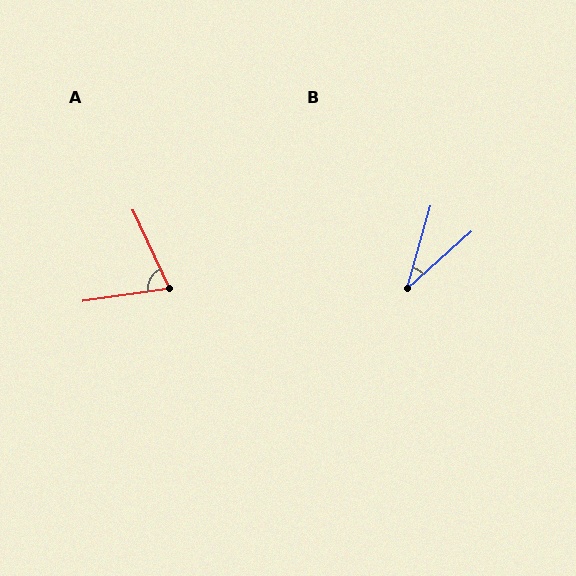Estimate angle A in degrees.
Approximately 73 degrees.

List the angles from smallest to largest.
B (32°), A (73°).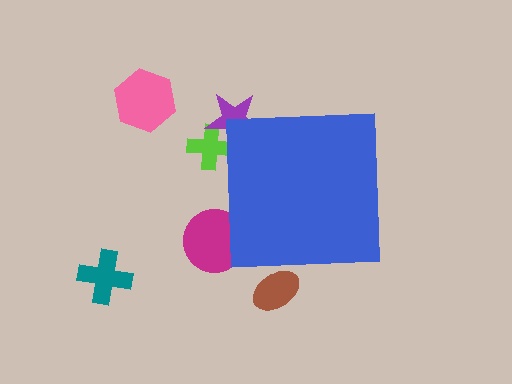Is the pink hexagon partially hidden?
No, the pink hexagon is fully visible.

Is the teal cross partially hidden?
No, the teal cross is fully visible.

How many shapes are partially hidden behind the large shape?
4 shapes are partially hidden.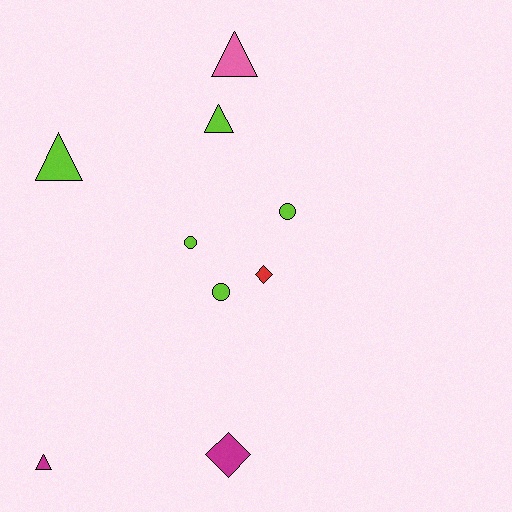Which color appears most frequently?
Lime, with 5 objects.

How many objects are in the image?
There are 9 objects.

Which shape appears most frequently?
Triangle, with 4 objects.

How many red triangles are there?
There are no red triangles.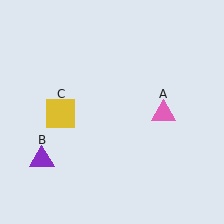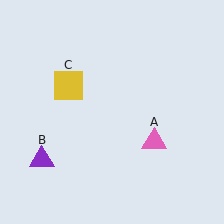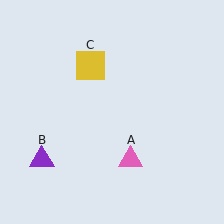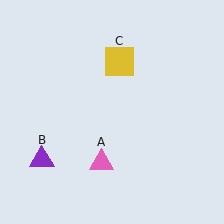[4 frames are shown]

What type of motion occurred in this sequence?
The pink triangle (object A), yellow square (object C) rotated clockwise around the center of the scene.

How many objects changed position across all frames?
2 objects changed position: pink triangle (object A), yellow square (object C).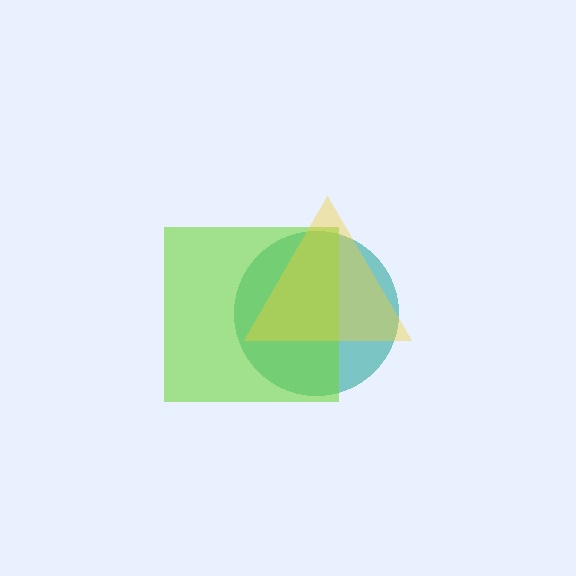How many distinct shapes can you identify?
There are 3 distinct shapes: a teal circle, a lime square, a yellow triangle.